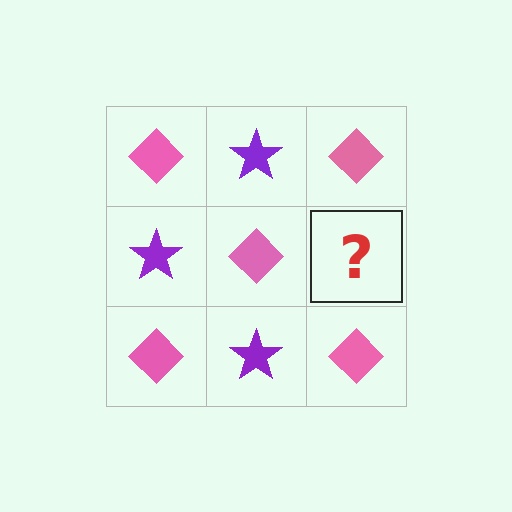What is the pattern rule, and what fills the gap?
The rule is that it alternates pink diamond and purple star in a checkerboard pattern. The gap should be filled with a purple star.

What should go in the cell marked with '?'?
The missing cell should contain a purple star.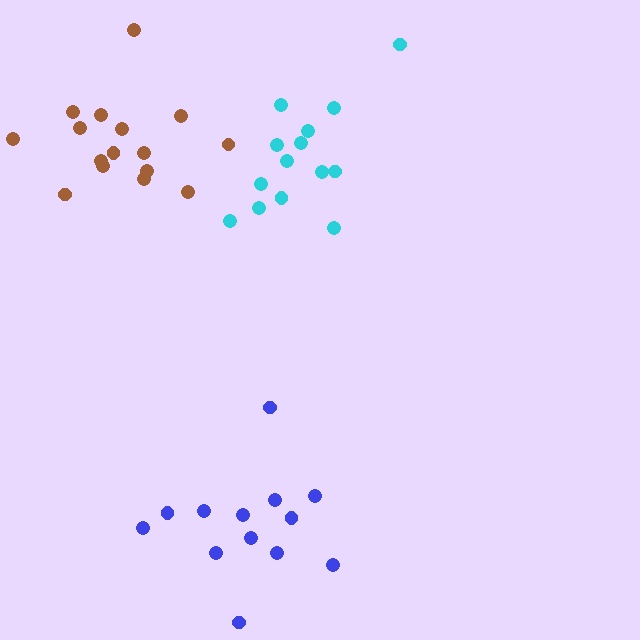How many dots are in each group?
Group 1: 13 dots, Group 2: 14 dots, Group 3: 16 dots (43 total).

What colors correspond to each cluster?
The clusters are colored: blue, cyan, brown.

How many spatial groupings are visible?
There are 3 spatial groupings.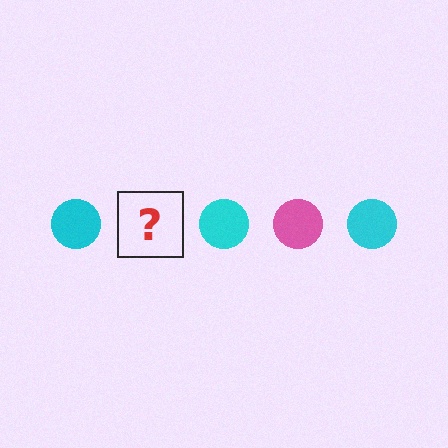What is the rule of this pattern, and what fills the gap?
The rule is that the pattern cycles through cyan, pink circles. The gap should be filled with a pink circle.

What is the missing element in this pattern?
The missing element is a pink circle.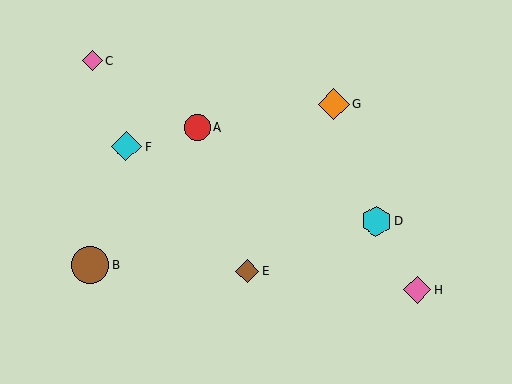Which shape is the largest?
The brown circle (labeled B) is the largest.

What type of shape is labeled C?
Shape C is a pink diamond.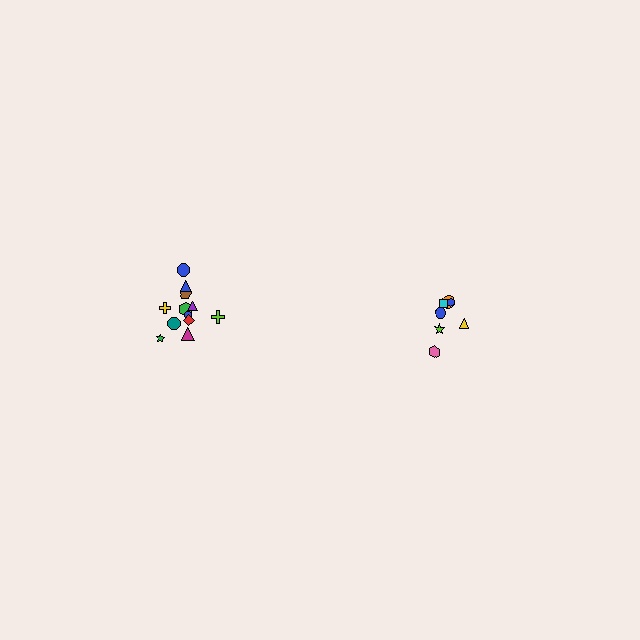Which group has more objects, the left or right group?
The left group.